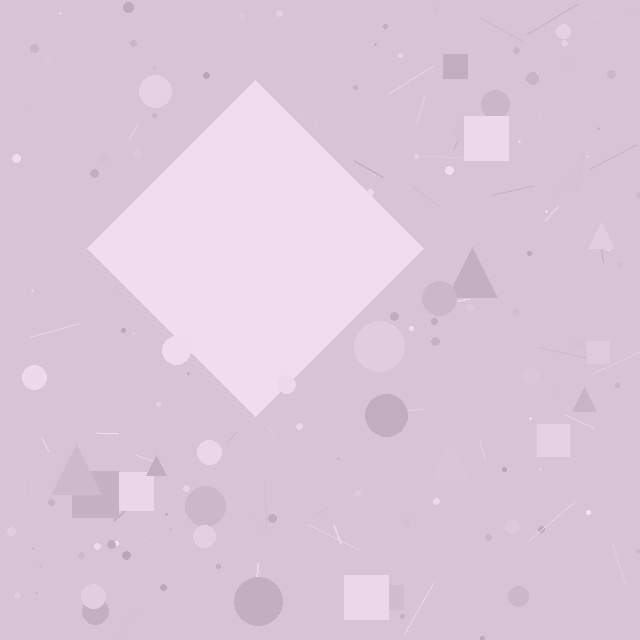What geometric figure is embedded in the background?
A diamond is embedded in the background.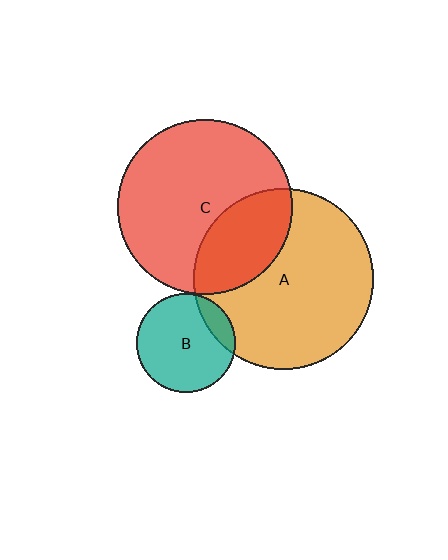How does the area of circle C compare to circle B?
Approximately 3.1 times.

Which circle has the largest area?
Circle A (orange).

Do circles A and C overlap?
Yes.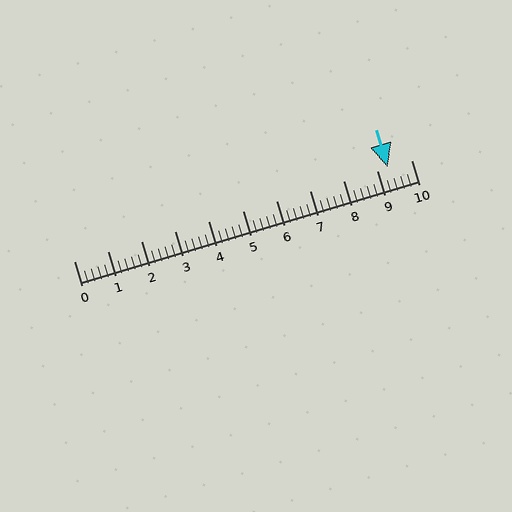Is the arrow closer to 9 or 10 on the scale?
The arrow is closer to 9.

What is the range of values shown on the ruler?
The ruler shows values from 0 to 10.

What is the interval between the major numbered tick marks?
The major tick marks are spaced 1 units apart.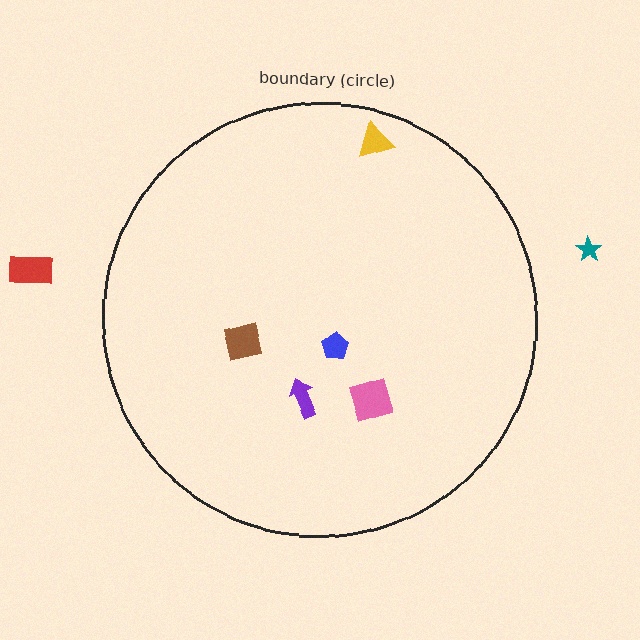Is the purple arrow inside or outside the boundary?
Inside.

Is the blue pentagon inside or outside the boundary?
Inside.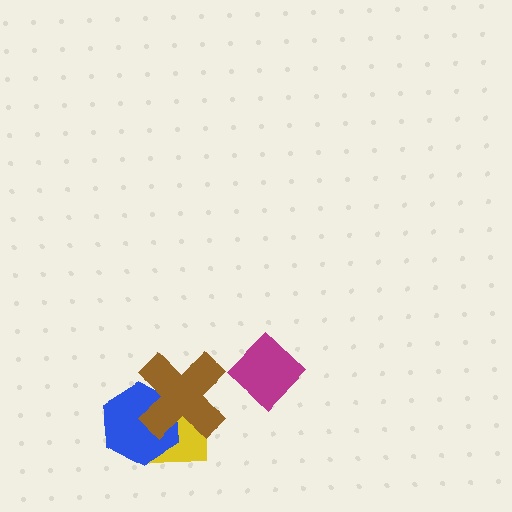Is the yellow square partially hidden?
Yes, it is partially covered by another shape.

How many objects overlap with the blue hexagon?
2 objects overlap with the blue hexagon.